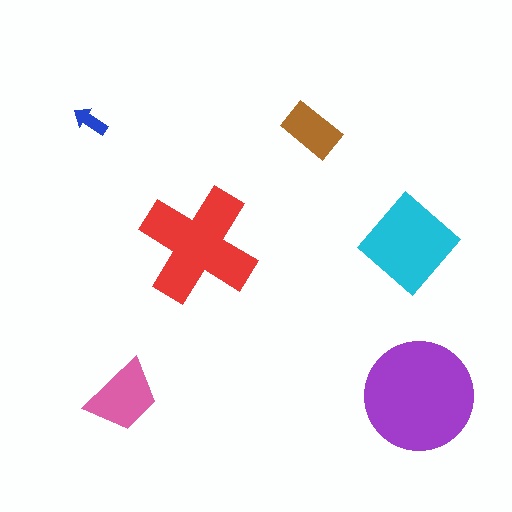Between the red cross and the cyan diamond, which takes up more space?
The red cross.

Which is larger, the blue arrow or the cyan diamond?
The cyan diamond.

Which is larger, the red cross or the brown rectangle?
The red cross.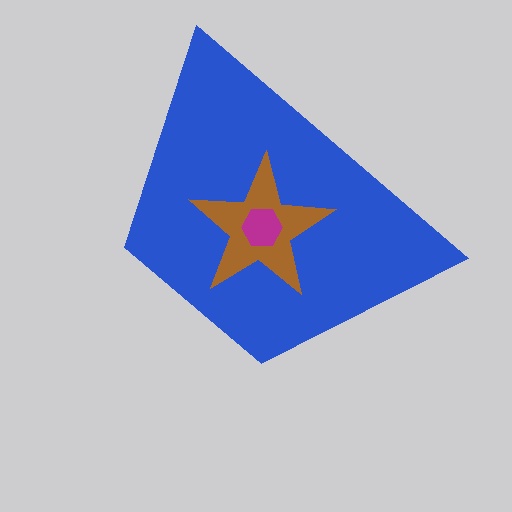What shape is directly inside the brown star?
The magenta hexagon.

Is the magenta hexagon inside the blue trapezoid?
Yes.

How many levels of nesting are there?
3.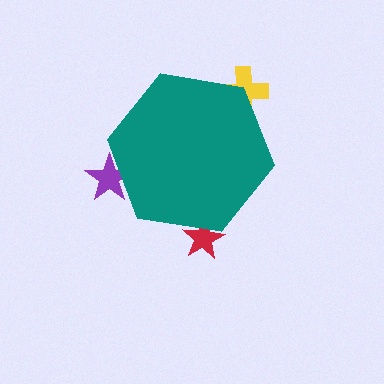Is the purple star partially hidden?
Yes, the purple star is partially hidden behind the teal hexagon.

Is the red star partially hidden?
Yes, the red star is partially hidden behind the teal hexagon.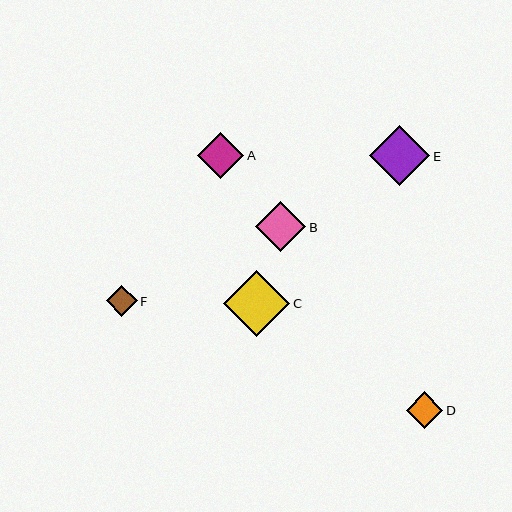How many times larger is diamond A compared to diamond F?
Diamond A is approximately 1.5 times the size of diamond F.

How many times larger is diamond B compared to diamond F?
Diamond B is approximately 1.7 times the size of diamond F.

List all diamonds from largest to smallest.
From largest to smallest: C, E, B, A, D, F.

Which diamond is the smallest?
Diamond F is the smallest with a size of approximately 30 pixels.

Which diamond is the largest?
Diamond C is the largest with a size of approximately 66 pixels.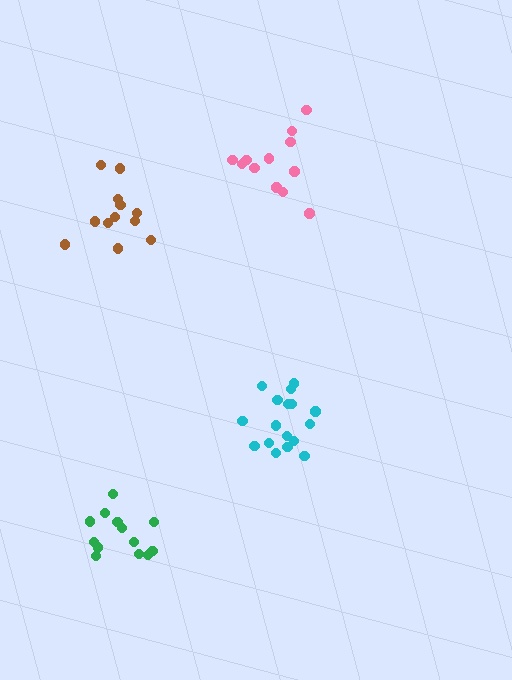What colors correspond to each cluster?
The clusters are colored: brown, pink, cyan, green.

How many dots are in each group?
Group 1: 12 dots, Group 2: 12 dots, Group 3: 18 dots, Group 4: 13 dots (55 total).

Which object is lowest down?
The green cluster is bottommost.